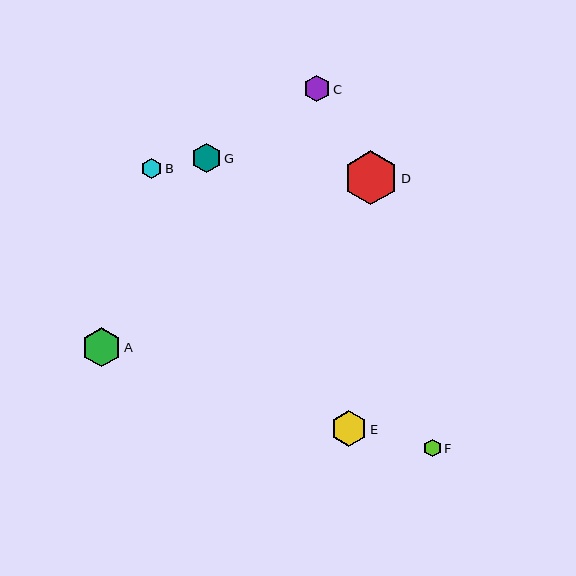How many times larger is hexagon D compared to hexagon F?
Hexagon D is approximately 3.1 times the size of hexagon F.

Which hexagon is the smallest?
Hexagon F is the smallest with a size of approximately 18 pixels.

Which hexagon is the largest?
Hexagon D is the largest with a size of approximately 54 pixels.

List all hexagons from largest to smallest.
From largest to smallest: D, A, E, G, C, B, F.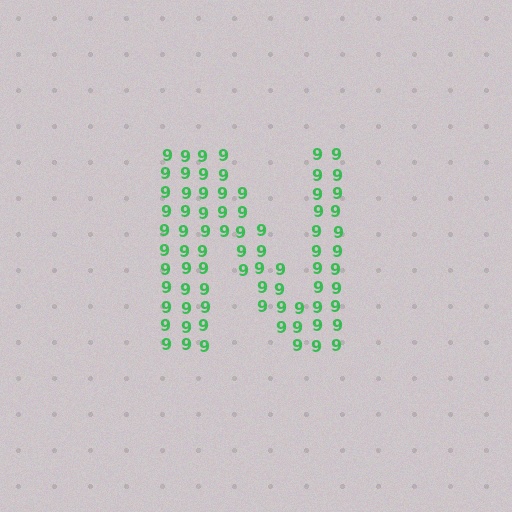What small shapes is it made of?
It is made of small digit 9's.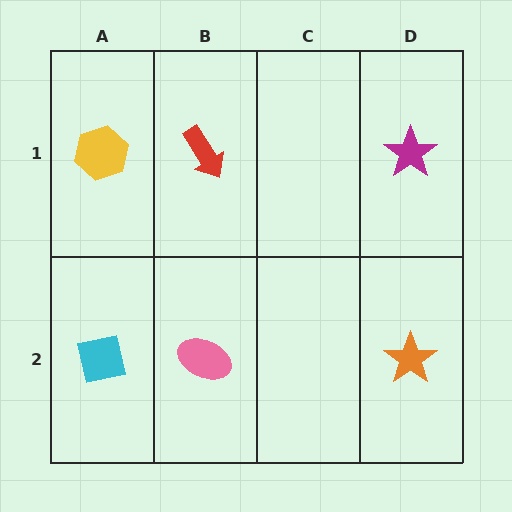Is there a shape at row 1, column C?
No, that cell is empty.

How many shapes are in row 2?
3 shapes.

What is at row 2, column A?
A cyan square.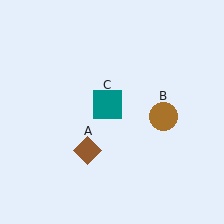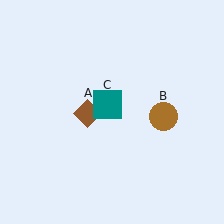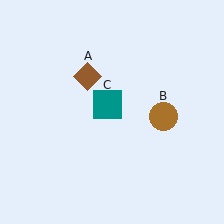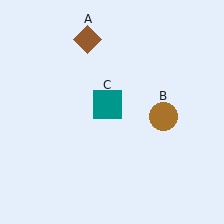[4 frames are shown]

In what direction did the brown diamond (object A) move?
The brown diamond (object A) moved up.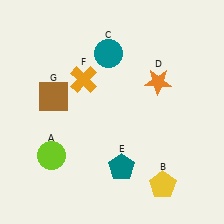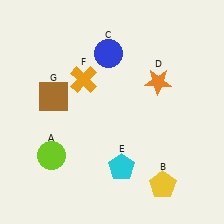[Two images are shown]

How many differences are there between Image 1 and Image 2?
There are 2 differences between the two images.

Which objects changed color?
C changed from teal to blue. E changed from teal to cyan.